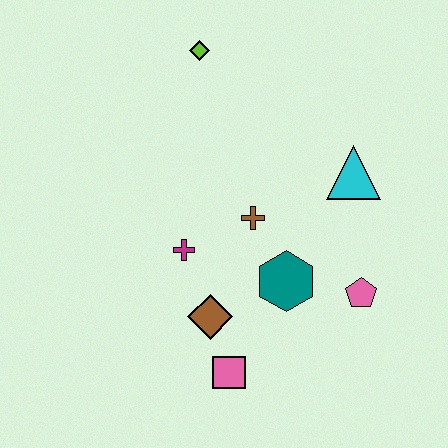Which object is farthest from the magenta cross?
The lime diamond is farthest from the magenta cross.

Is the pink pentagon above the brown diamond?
Yes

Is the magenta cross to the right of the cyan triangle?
No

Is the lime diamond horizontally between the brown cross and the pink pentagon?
No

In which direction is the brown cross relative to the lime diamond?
The brown cross is below the lime diamond.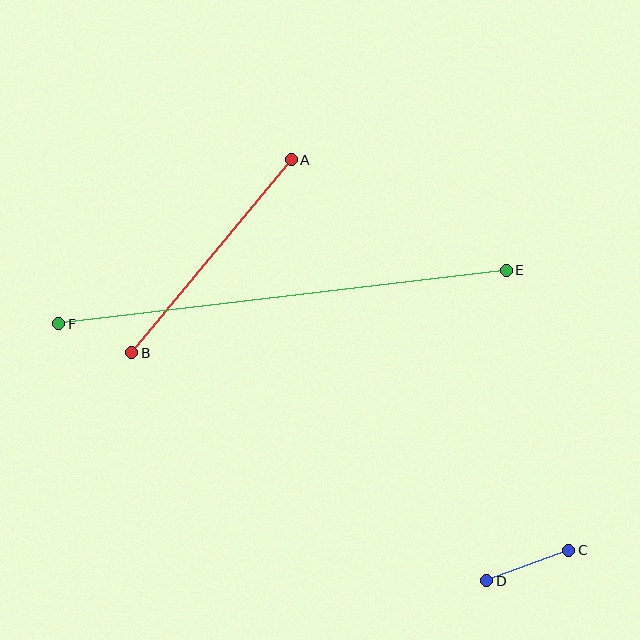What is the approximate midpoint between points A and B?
The midpoint is at approximately (211, 256) pixels.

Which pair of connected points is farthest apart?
Points E and F are farthest apart.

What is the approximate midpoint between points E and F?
The midpoint is at approximately (283, 297) pixels.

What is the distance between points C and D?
The distance is approximately 88 pixels.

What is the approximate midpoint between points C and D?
The midpoint is at approximately (528, 565) pixels.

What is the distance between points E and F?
The distance is approximately 451 pixels.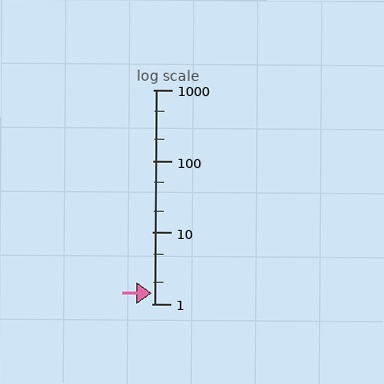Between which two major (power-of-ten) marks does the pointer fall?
The pointer is between 1 and 10.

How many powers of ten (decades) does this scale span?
The scale spans 3 decades, from 1 to 1000.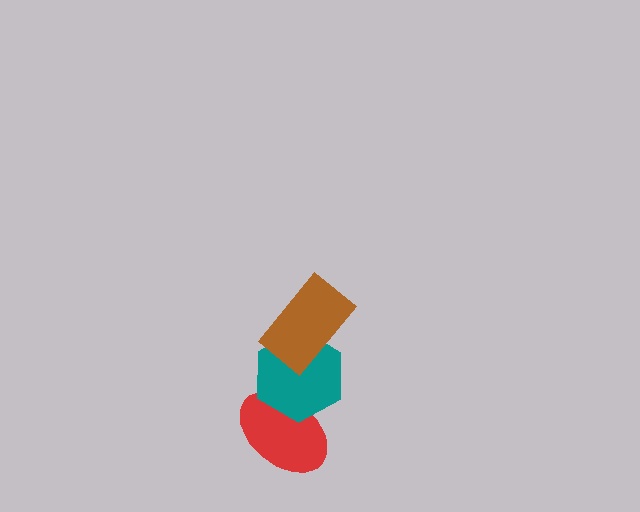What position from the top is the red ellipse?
The red ellipse is 3rd from the top.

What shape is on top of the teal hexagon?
The brown rectangle is on top of the teal hexagon.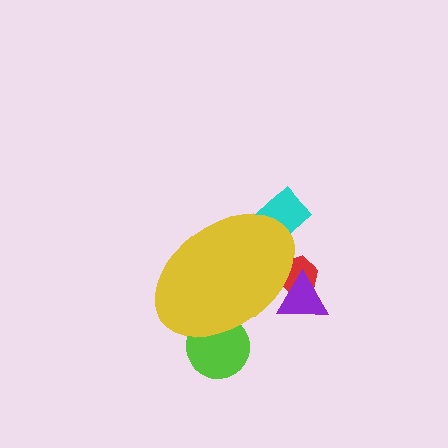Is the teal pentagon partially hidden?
Yes, the teal pentagon is partially hidden behind the yellow ellipse.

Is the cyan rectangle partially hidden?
Yes, the cyan rectangle is partially hidden behind the yellow ellipse.